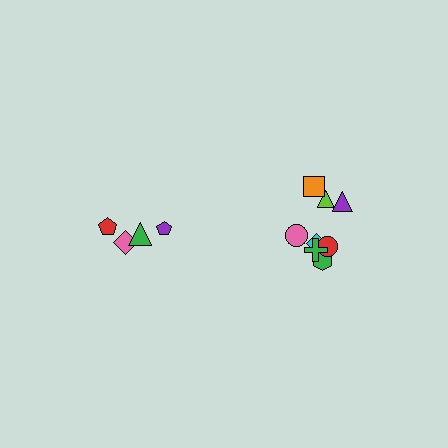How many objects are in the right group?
There are 8 objects.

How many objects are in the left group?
There are 4 objects.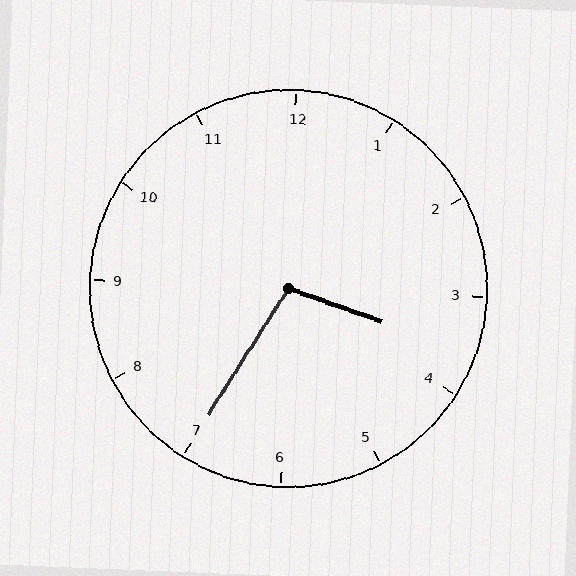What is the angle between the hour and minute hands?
Approximately 102 degrees.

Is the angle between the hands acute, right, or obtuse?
It is obtuse.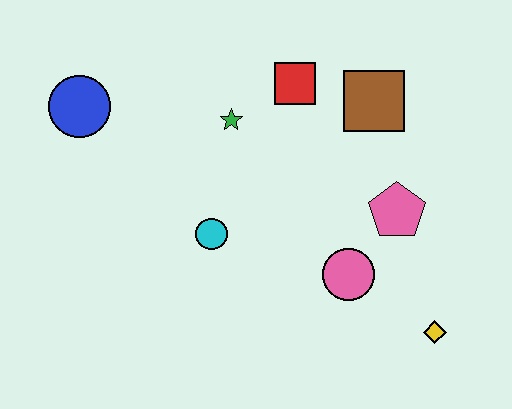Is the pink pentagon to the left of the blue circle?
No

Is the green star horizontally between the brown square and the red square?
No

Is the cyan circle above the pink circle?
Yes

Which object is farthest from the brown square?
The blue circle is farthest from the brown square.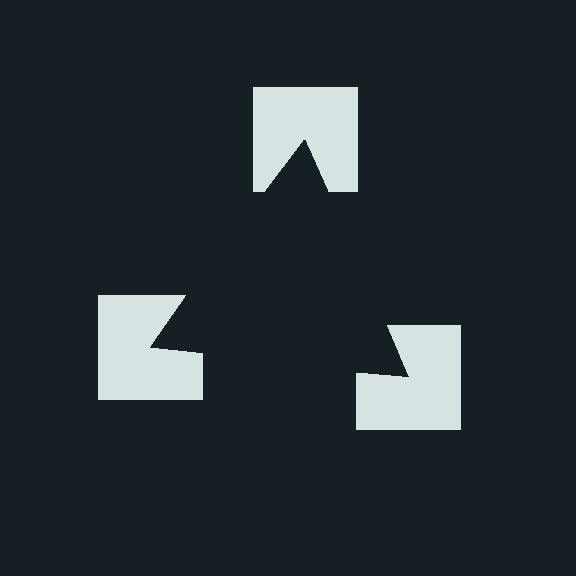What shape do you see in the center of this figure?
An illusory triangle — its edges are inferred from the aligned wedge cuts in the notched squares, not physically drawn.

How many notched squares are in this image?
There are 3 — one at each vertex of the illusory triangle.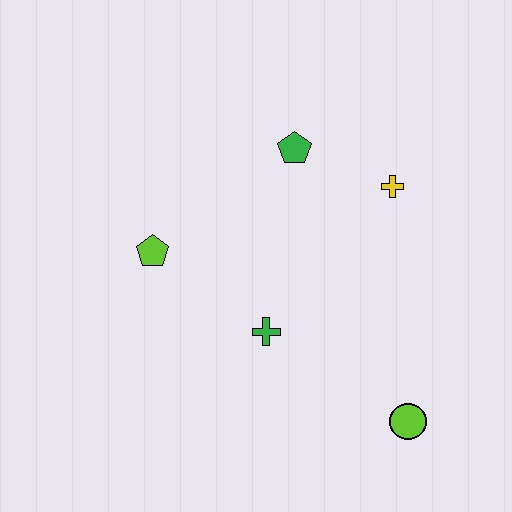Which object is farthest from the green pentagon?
The lime circle is farthest from the green pentagon.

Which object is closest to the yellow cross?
The green pentagon is closest to the yellow cross.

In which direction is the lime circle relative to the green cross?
The lime circle is to the right of the green cross.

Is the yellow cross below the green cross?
No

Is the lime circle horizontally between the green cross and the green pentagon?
No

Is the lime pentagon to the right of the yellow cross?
No